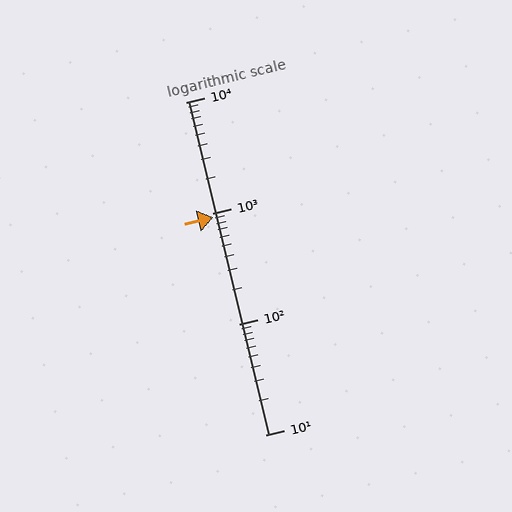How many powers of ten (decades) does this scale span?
The scale spans 3 decades, from 10 to 10000.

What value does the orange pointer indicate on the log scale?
The pointer indicates approximately 910.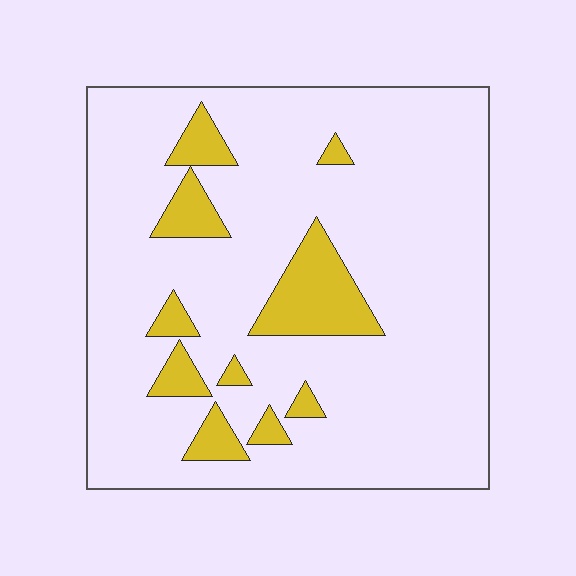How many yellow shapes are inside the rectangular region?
10.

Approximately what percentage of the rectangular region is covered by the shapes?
Approximately 15%.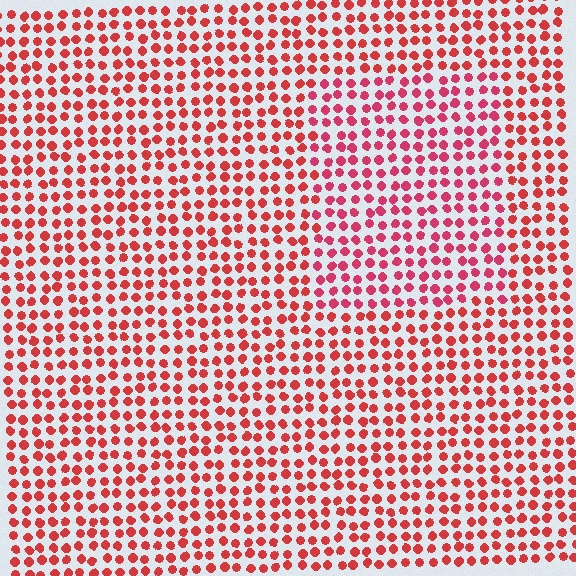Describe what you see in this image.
The image is filled with small red elements in a uniform arrangement. A rectangle-shaped region is visible where the elements are tinted to a slightly different hue, forming a subtle color boundary.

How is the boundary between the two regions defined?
The boundary is defined purely by a slight shift in hue (about 18 degrees). Spacing, size, and orientation are identical on both sides.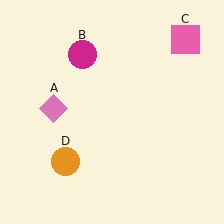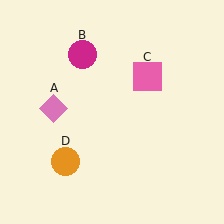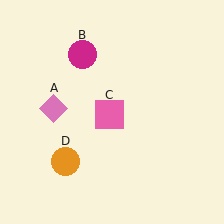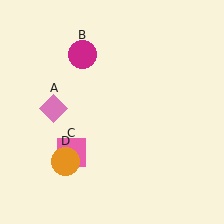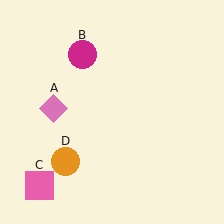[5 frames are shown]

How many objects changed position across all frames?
1 object changed position: pink square (object C).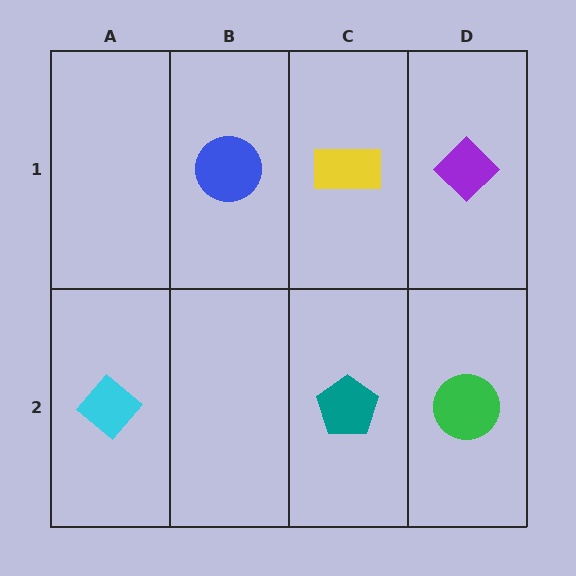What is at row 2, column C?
A teal pentagon.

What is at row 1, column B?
A blue circle.